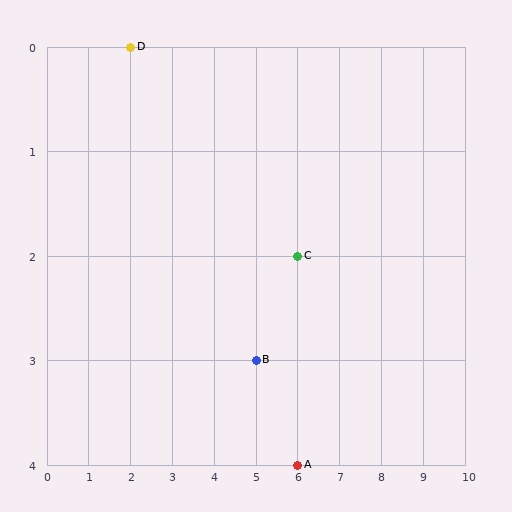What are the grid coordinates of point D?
Point D is at grid coordinates (2, 0).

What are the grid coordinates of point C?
Point C is at grid coordinates (6, 2).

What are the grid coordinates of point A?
Point A is at grid coordinates (6, 4).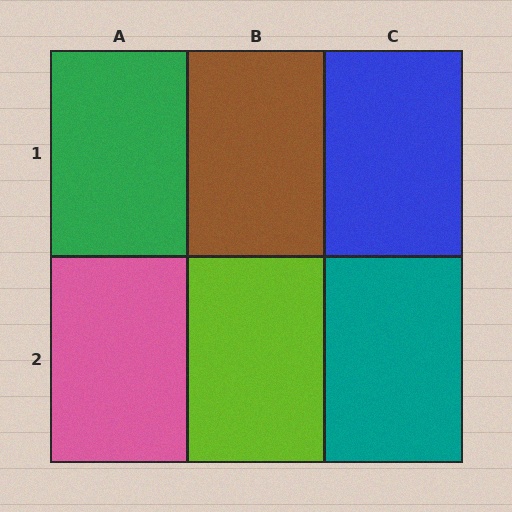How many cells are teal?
1 cell is teal.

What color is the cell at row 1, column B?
Brown.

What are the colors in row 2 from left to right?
Pink, lime, teal.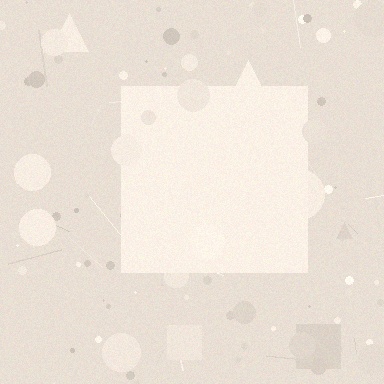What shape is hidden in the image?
A square is hidden in the image.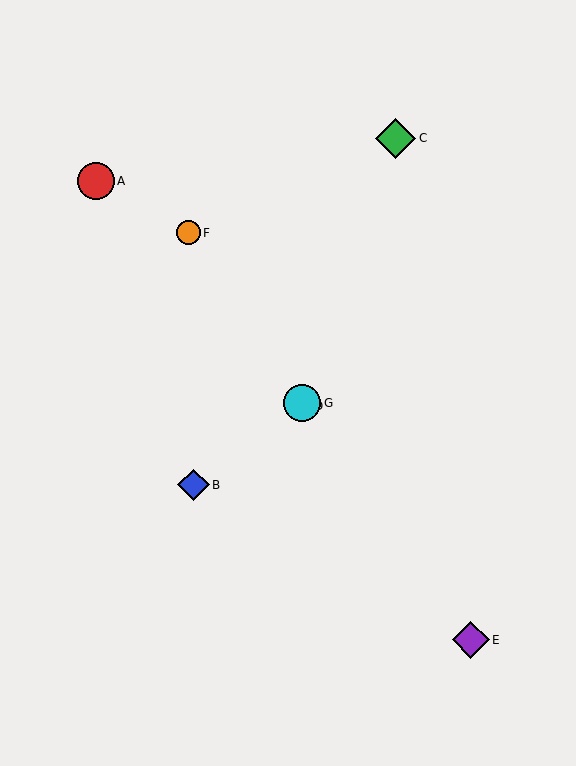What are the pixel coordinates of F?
Object F is at (188, 233).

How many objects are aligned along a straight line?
3 objects (B, D, G) are aligned along a straight line.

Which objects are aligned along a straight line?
Objects B, D, G are aligned along a straight line.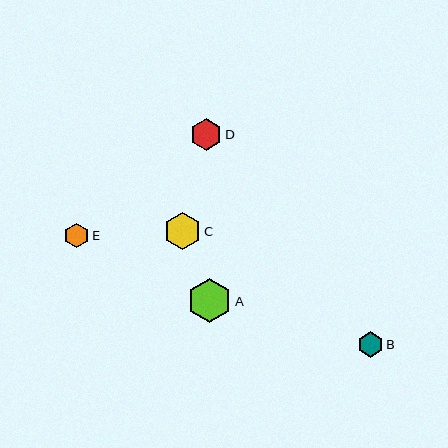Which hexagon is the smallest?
Hexagon E is the smallest with a size of approximately 25 pixels.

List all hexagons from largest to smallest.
From largest to smallest: A, C, D, B, E.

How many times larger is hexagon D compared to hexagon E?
Hexagon D is approximately 1.3 times the size of hexagon E.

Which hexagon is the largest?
Hexagon A is the largest with a size of approximately 44 pixels.